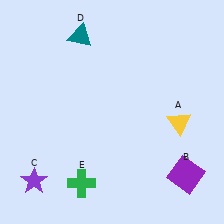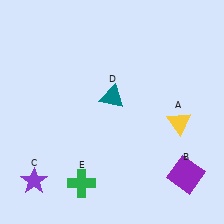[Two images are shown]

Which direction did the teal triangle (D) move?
The teal triangle (D) moved down.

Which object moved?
The teal triangle (D) moved down.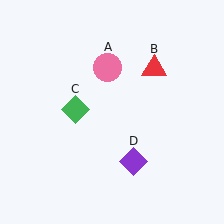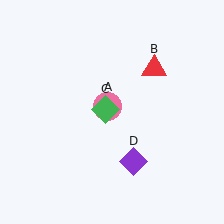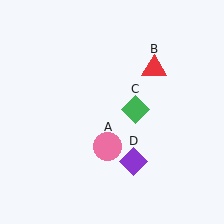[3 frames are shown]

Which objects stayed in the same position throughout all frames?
Red triangle (object B) and purple diamond (object D) remained stationary.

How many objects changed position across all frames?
2 objects changed position: pink circle (object A), green diamond (object C).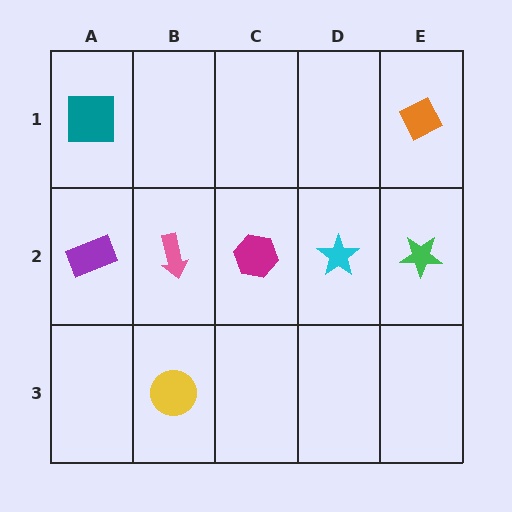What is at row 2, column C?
A magenta hexagon.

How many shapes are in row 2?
5 shapes.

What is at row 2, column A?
A purple rectangle.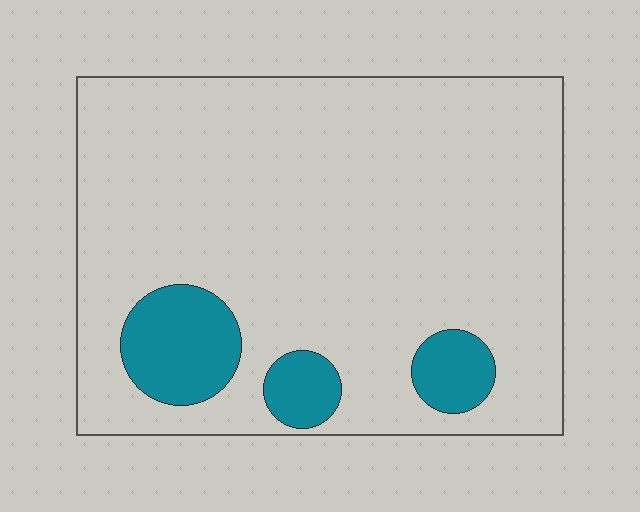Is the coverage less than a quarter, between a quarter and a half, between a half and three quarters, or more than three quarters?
Less than a quarter.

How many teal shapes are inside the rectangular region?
3.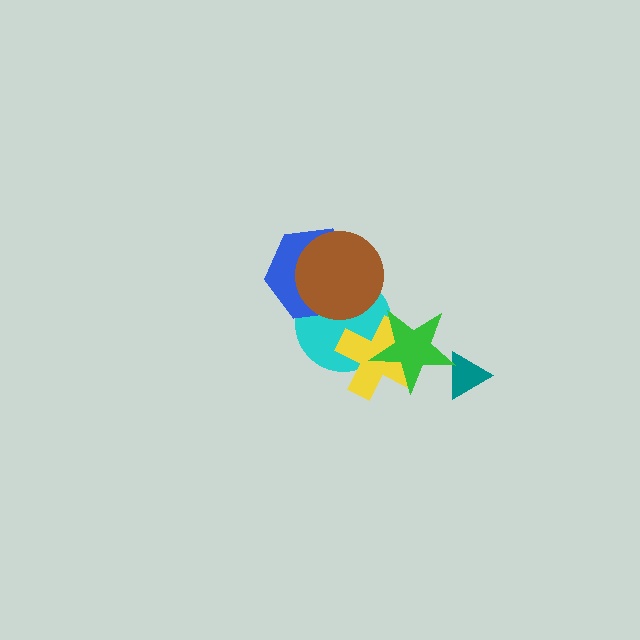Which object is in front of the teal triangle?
The green star is in front of the teal triangle.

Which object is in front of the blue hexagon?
The brown circle is in front of the blue hexagon.